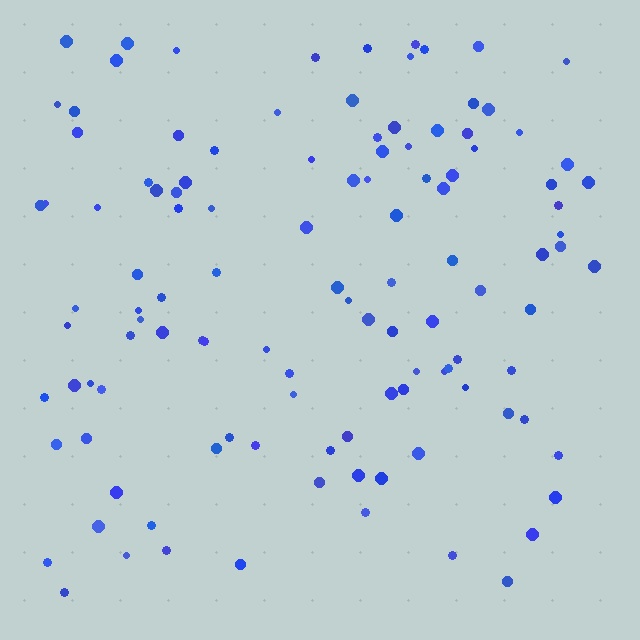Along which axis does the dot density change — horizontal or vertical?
Vertical.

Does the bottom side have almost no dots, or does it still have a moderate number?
Still a moderate number, just noticeably fewer than the top.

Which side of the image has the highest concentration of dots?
The top.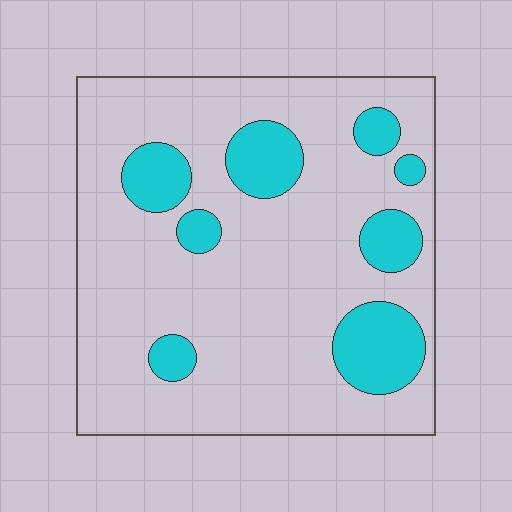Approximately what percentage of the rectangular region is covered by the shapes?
Approximately 20%.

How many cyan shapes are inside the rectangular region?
8.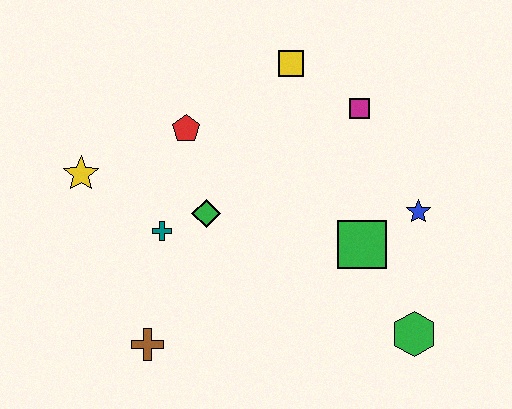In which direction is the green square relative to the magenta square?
The green square is below the magenta square.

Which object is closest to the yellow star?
The teal cross is closest to the yellow star.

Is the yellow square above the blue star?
Yes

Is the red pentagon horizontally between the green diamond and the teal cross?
Yes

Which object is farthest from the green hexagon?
The yellow star is farthest from the green hexagon.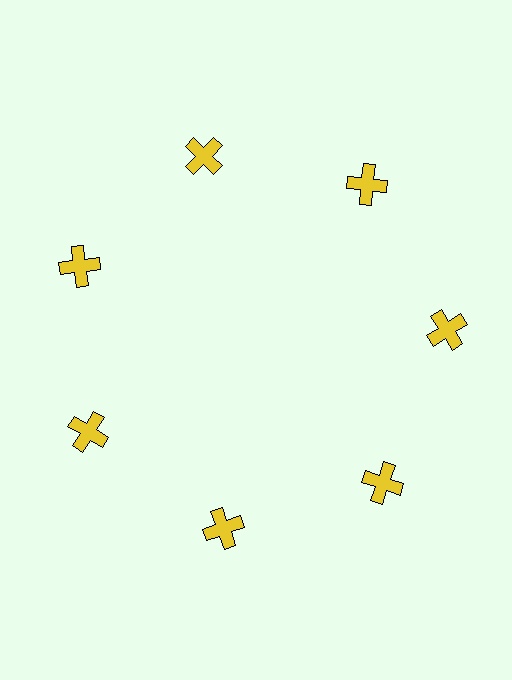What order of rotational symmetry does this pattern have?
This pattern has 7-fold rotational symmetry.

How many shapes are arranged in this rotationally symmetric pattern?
There are 7 shapes, arranged in 7 groups of 1.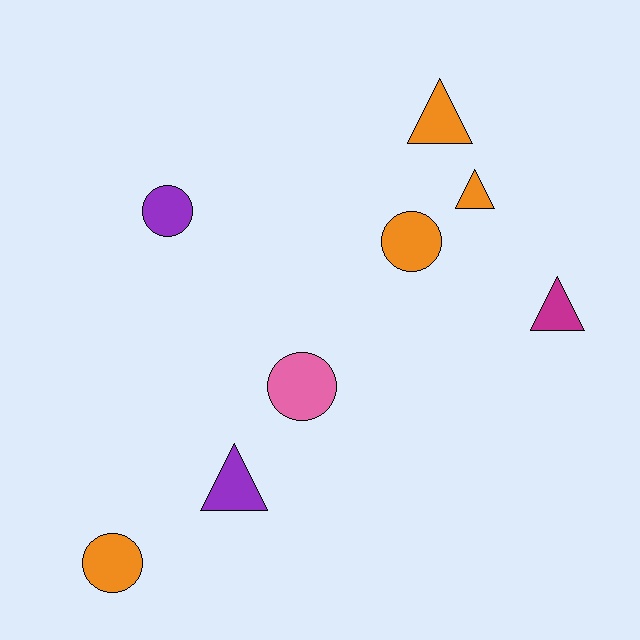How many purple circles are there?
There is 1 purple circle.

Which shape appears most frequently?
Circle, with 4 objects.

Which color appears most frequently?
Orange, with 4 objects.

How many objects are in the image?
There are 8 objects.